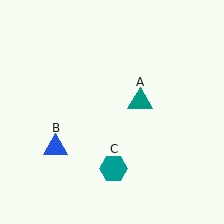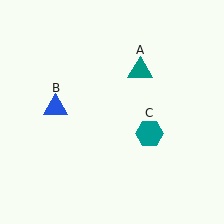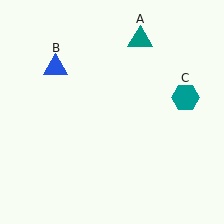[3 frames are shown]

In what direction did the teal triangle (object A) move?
The teal triangle (object A) moved up.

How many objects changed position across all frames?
3 objects changed position: teal triangle (object A), blue triangle (object B), teal hexagon (object C).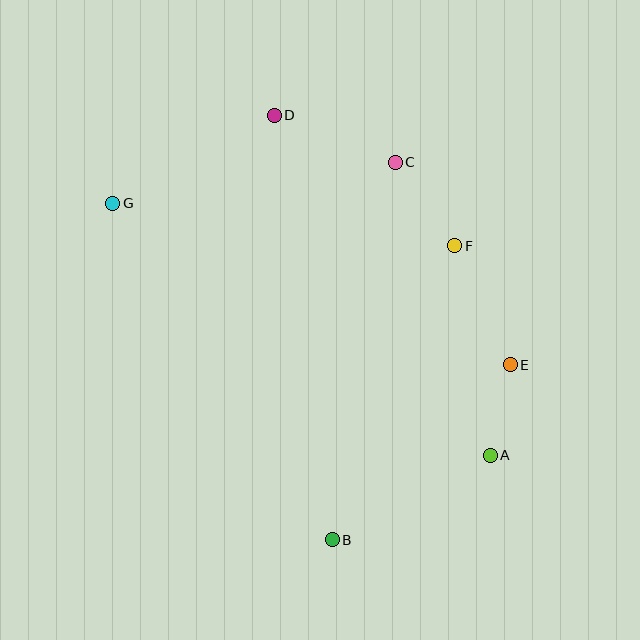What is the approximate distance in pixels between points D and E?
The distance between D and E is approximately 344 pixels.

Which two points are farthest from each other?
Points A and G are farthest from each other.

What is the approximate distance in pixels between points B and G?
The distance between B and G is approximately 402 pixels.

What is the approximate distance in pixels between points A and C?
The distance between A and C is approximately 308 pixels.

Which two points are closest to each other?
Points A and E are closest to each other.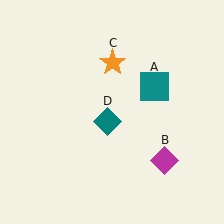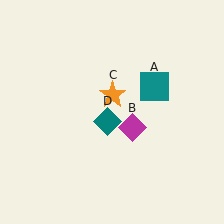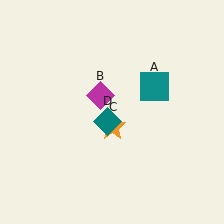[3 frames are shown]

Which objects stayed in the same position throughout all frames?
Teal square (object A) and teal diamond (object D) remained stationary.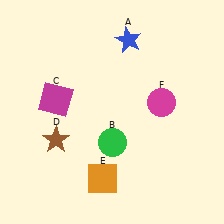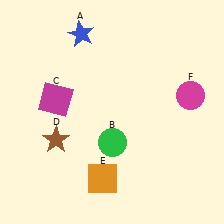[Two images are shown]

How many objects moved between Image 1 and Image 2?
2 objects moved between the two images.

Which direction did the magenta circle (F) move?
The magenta circle (F) moved right.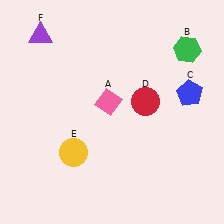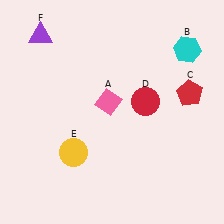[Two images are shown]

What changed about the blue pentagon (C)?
In Image 1, C is blue. In Image 2, it changed to red.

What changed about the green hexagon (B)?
In Image 1, B is green. In Image 2, it changed to cyan.